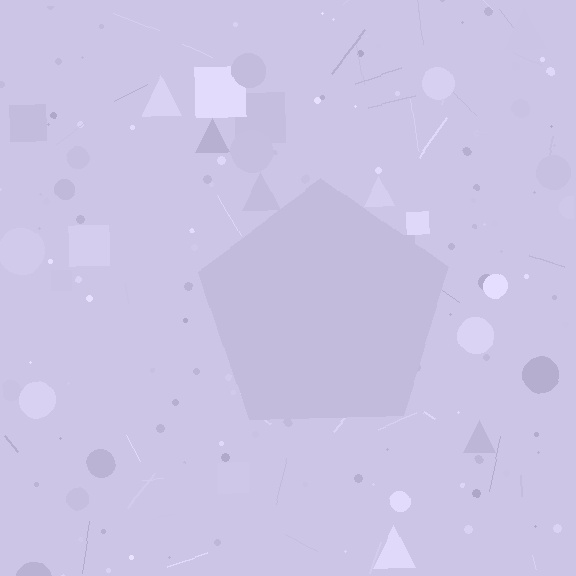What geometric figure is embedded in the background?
A pentagon is embedded in the background.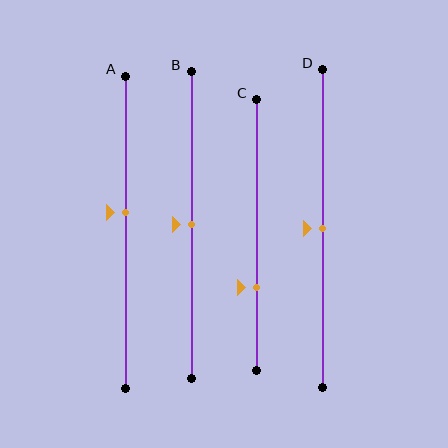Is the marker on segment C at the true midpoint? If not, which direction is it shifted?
No, the marker on segment C is shifted downward by about 19% of the segment length.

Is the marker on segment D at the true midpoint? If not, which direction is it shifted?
Yes, the marker on segment D is at the true midpoint.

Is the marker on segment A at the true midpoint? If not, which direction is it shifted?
No, the marker on segment A is shifted upward by about 6% of the segment length.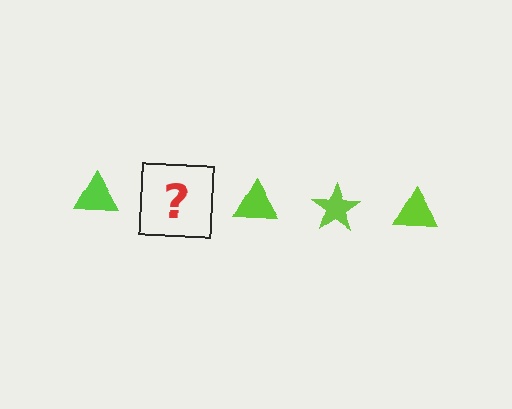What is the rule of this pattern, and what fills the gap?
The rule is that the pattern cycles through triangle, star shapes in lime. The gap should be filled with a lime star.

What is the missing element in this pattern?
The missing element is a lime star.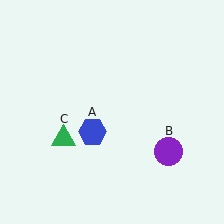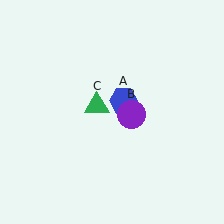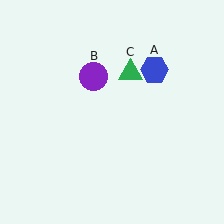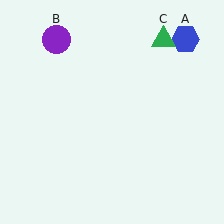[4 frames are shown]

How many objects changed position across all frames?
3 objects changed position: blue hexagon (object A), purple circle (object B), green triangle (object C).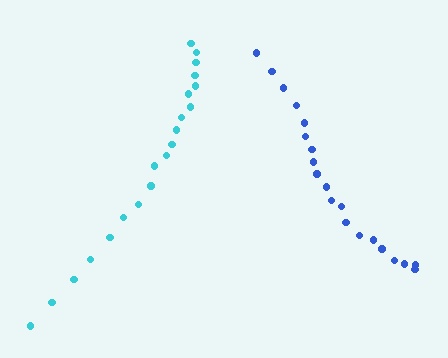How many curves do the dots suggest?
There are 2 distinct paths.